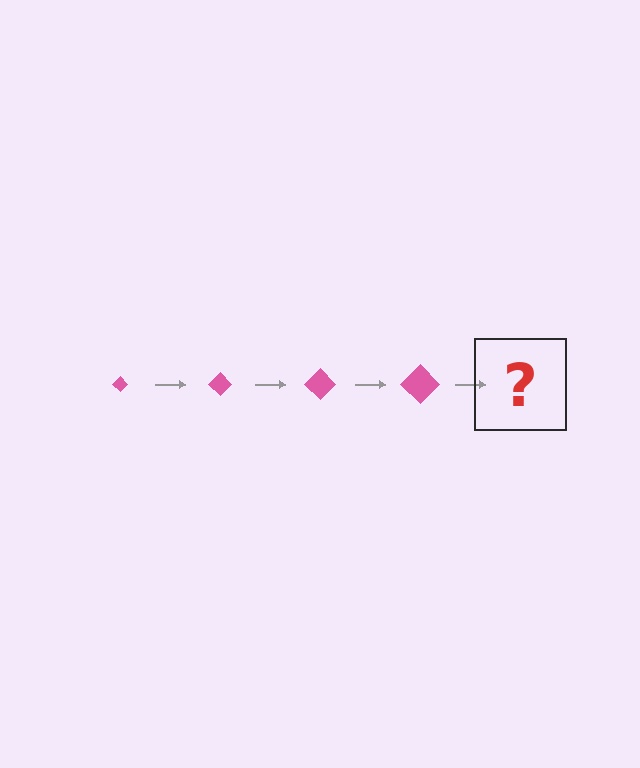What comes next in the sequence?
The next element should be a pink diamond, larger than the previous one.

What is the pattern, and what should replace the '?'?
The pattern is that the diamond gets progressively larger each step. The '?' should be a pink diamond, larger than the previous one.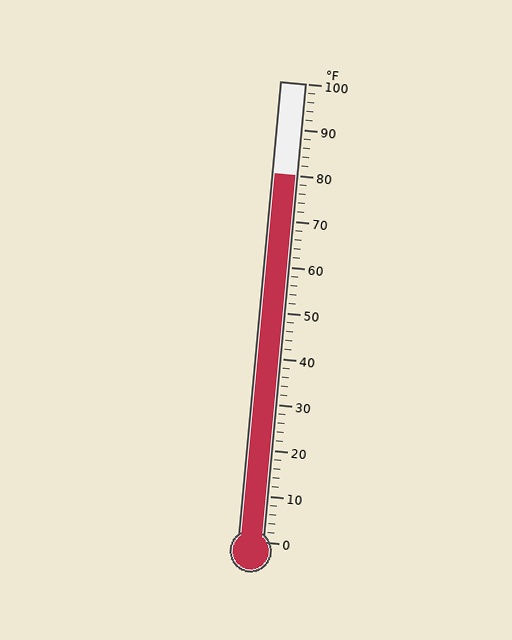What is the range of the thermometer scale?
The thermometer scale ranges from 0°F to 100°F.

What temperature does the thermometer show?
The thermometer shows approximately 80°F.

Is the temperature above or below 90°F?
The temperature is below 90°F.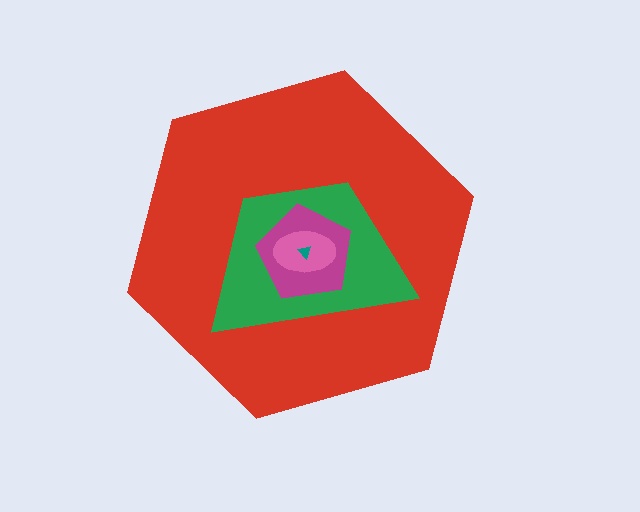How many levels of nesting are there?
5.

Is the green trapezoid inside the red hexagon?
Yes.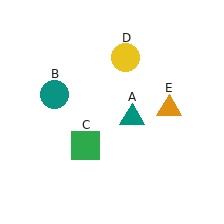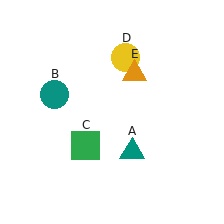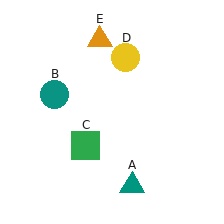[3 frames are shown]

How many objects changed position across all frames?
2 objects changed position: teal triangle (object A), orange triangle (object E).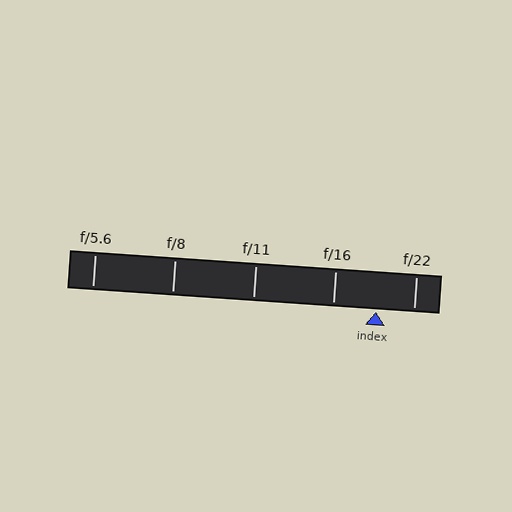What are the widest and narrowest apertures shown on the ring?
The widest aperture shown is f/5.6 and the narrowest is f/22.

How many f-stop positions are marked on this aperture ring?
There are 5 f-stop positions marked.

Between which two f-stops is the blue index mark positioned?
The index mark is between f/16 and f/22.